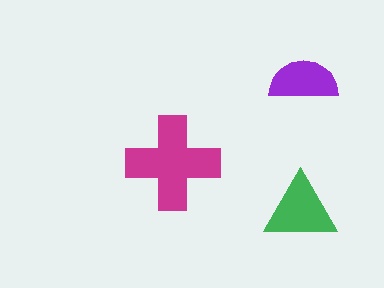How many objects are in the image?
There are 3 objects in the image.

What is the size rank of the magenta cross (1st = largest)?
1st.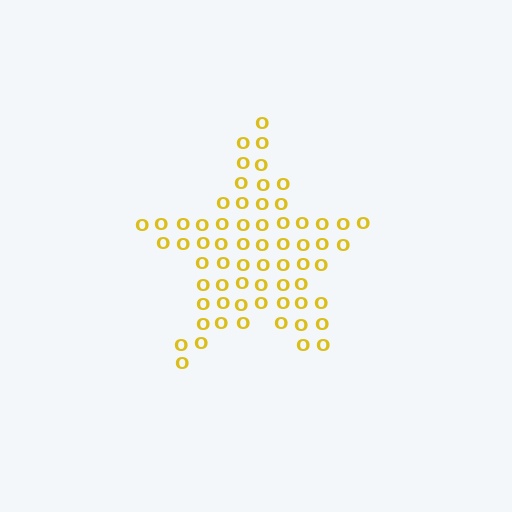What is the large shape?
The large shape is a star.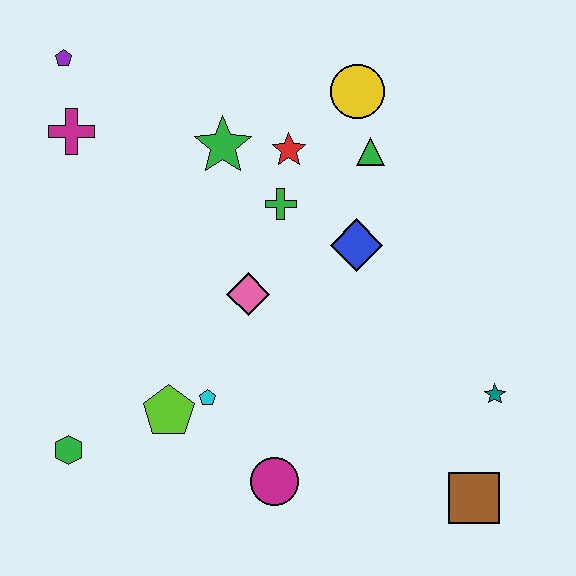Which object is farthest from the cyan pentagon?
The purple pentagon is farthest from the cyan pentagon.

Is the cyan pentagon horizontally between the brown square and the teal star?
No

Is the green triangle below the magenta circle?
No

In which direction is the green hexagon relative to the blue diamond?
The green hexagon is to the left of the blue diamond.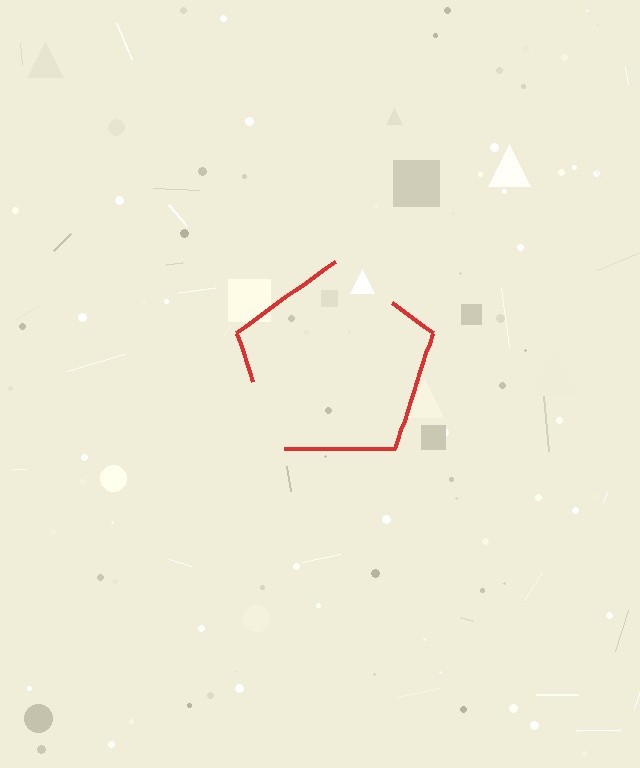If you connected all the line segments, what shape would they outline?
They would outline a pentagon.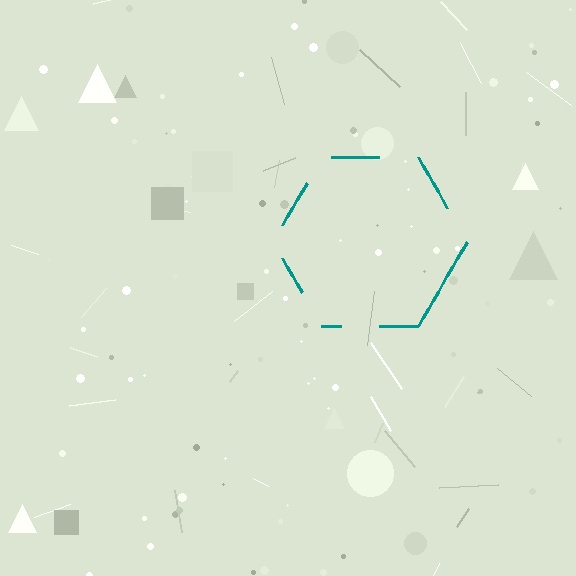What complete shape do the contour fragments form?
The contour fragments form a hexagon.